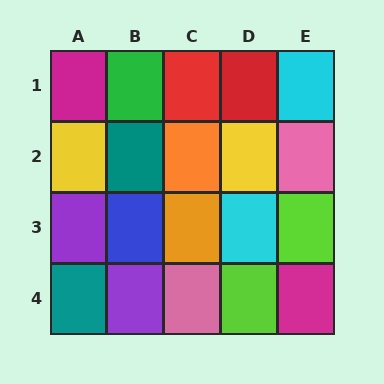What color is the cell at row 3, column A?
Purple.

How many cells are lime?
2 cells are lime.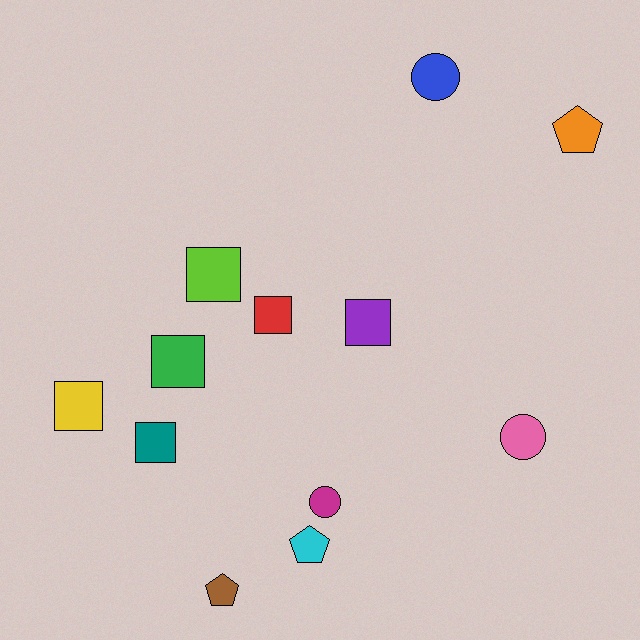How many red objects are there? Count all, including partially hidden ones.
There is 1 red object.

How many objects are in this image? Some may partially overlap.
There are 12 objects.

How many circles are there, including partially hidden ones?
There are 3 circles.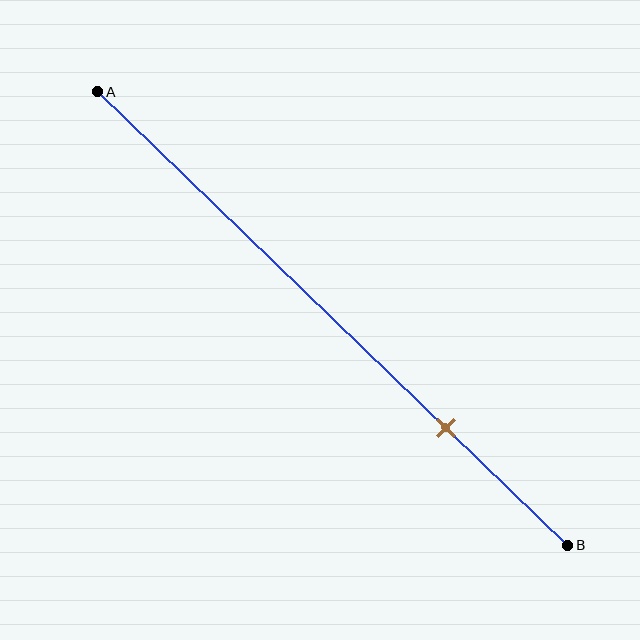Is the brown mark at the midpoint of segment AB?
No, the mark is at about 75% from A, not at the 50% midpoint.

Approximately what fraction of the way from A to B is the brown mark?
The brown mark is approximately 75% of the way from A to B.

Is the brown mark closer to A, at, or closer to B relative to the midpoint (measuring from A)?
The brown mark is closer to point B than the midpoint of segment AB.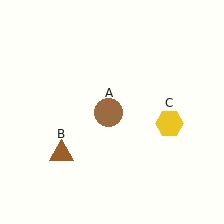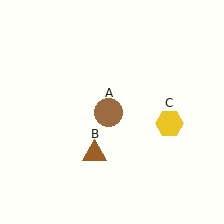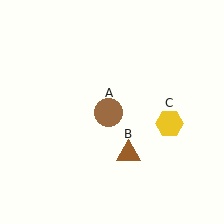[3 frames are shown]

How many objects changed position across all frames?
1 object changed position: brown triangle (object B).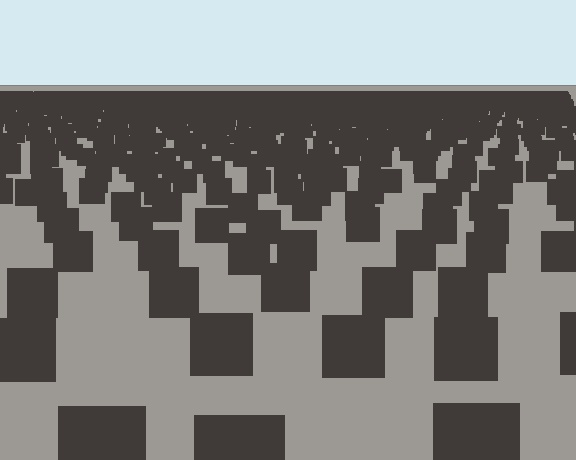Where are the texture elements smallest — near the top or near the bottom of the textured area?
Near the top.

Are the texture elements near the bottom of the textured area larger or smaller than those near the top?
Larger. Near the bottom, elements are closer to the viewer and appear at a bigger on-screen size.